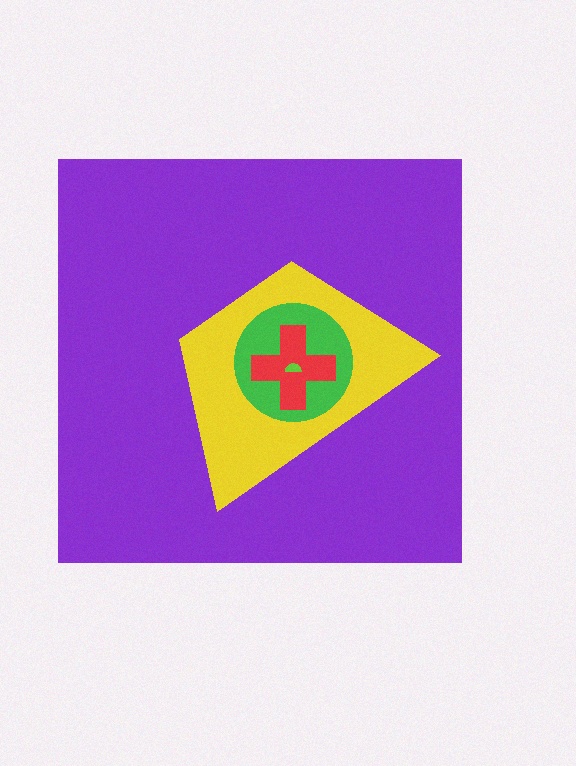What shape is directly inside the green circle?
The red cross.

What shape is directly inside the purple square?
The yellow trapezoid.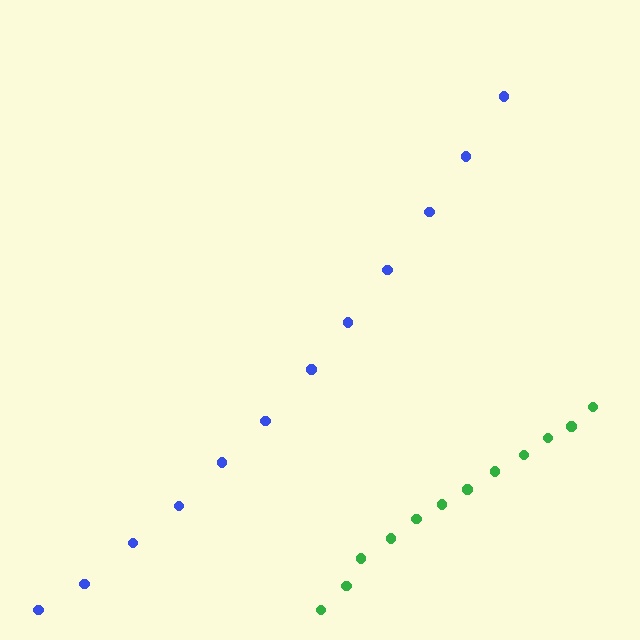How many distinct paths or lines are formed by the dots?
There are 2 distinct paths.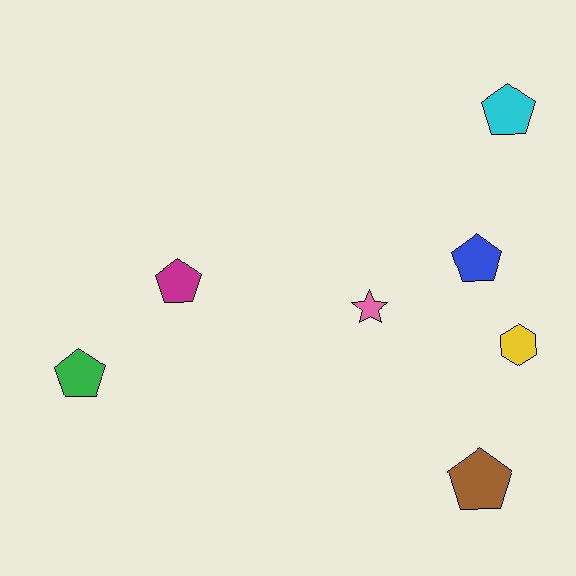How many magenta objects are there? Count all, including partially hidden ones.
There is 1 magenta object.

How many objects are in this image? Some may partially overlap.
There are 7 objects.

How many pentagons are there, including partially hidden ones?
There are 5 pentagons.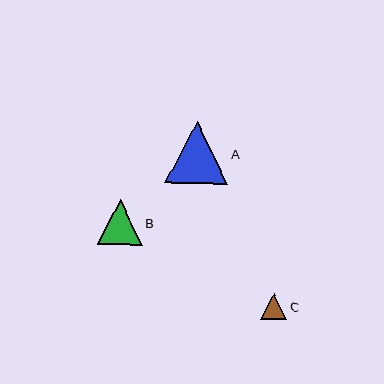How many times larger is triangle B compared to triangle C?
Triangle B is approximately 1.7 times the size of triangle C.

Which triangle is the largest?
Triangle A is the largest with a size of approximately 62 pixels.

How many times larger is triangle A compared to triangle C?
Triangle A is approximately 2.4 times the size of triangle C.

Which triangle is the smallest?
Triangle C is the smallest with a size of approximately 26 pixels.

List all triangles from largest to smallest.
From largest to smallest: A, B, C.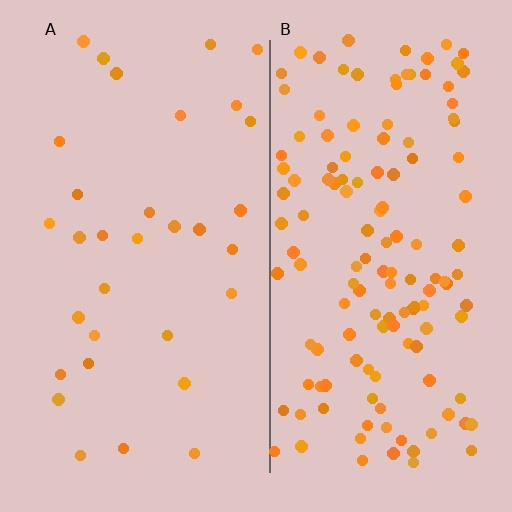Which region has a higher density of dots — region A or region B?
B (the right).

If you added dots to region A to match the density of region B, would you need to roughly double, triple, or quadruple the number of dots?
Approximately quadruple.